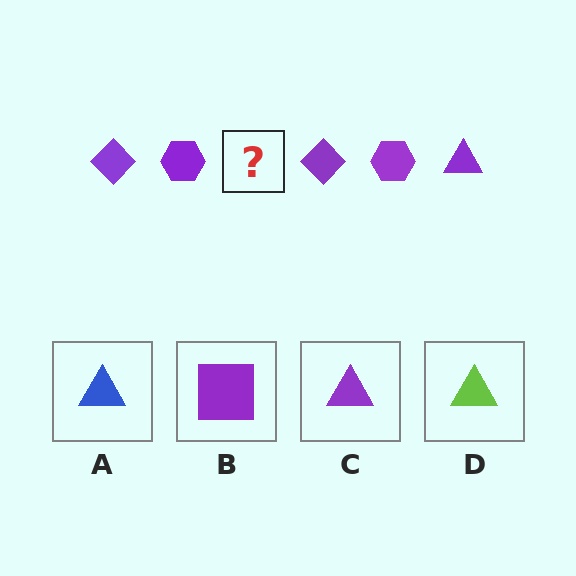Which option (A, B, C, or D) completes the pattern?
C.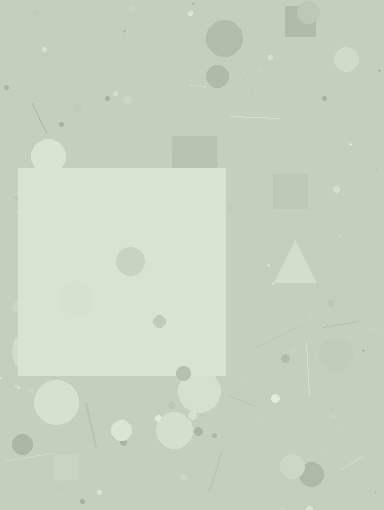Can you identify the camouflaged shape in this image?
The camouflaged shape is a square.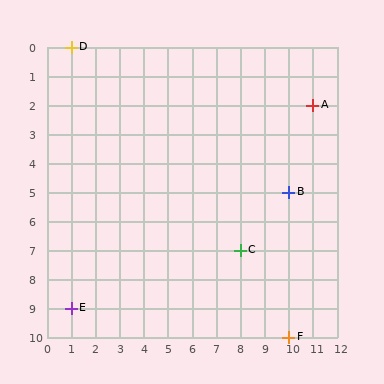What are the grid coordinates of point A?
Point A is at grid coordinates (11, 2).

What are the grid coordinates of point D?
Point D is at grid coordinates (1, 0).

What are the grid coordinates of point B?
Point B is at grid coordinates (10, 5).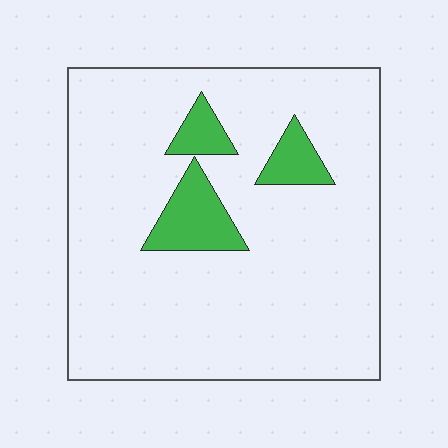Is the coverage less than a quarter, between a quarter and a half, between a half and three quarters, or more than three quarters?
Less than a quarter.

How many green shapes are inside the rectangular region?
3.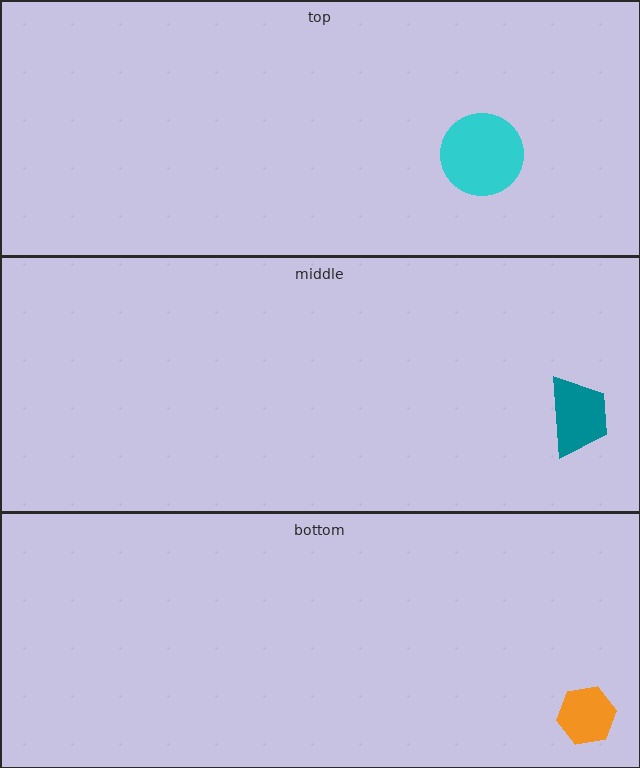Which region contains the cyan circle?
The top region.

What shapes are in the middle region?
The teal trapezoid.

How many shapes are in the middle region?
1.